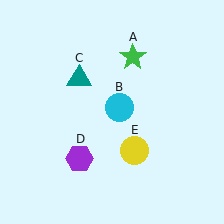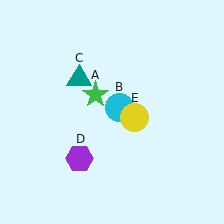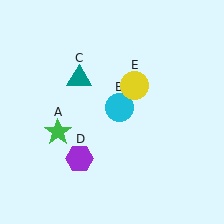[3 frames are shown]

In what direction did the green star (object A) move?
The green star (object A) moved down and to the left.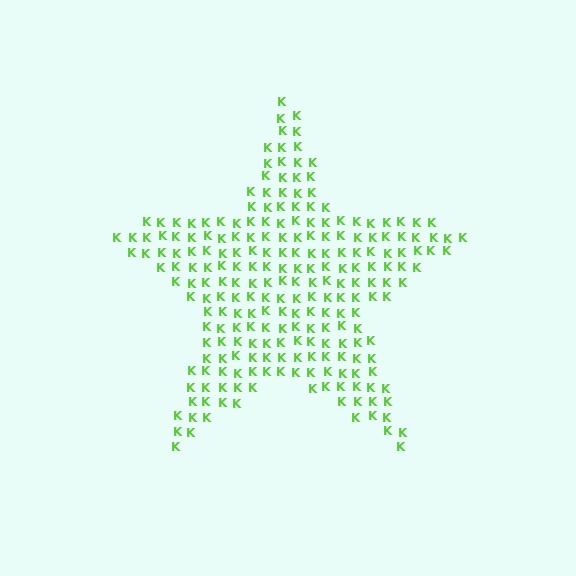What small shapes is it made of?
It is made of small letter K's.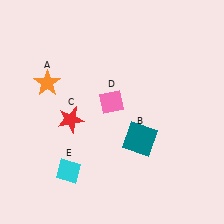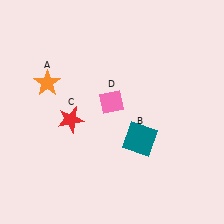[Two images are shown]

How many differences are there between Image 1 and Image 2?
There is 1 difference between the two images.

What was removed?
The cyan diamond (E) was removed in Image 2.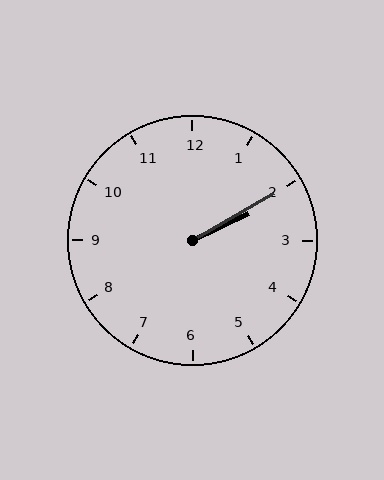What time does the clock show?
2:10.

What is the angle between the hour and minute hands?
Approximately 5 degrees.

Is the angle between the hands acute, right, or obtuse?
It is acute.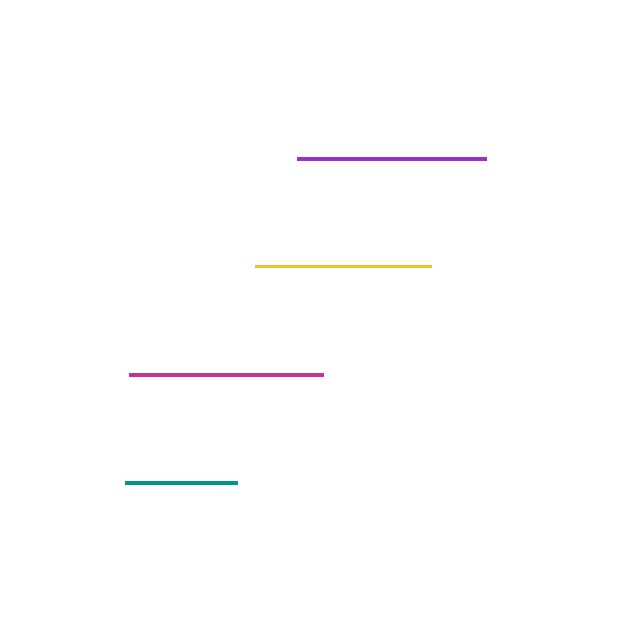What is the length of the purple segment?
The purple segment is approximately 189 pixels long.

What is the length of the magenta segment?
The magenta segment is approximately 194 pixels long.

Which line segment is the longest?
The magenta line is the longest at approximately 194 pixels.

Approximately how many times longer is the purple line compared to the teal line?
The purple line is approximately 1.7 times the length of the teal line.